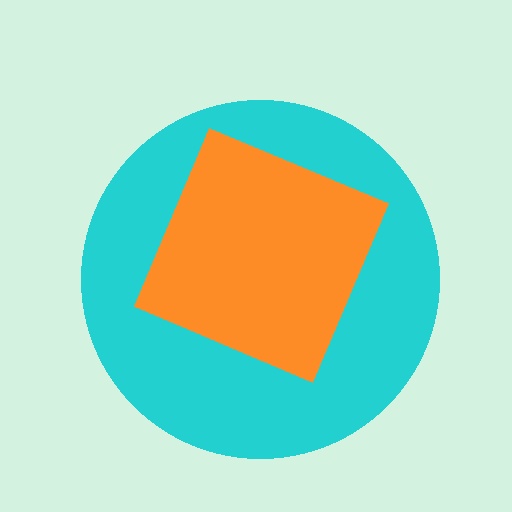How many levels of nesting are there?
2.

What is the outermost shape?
The cyan circle.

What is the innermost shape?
The orange diamond.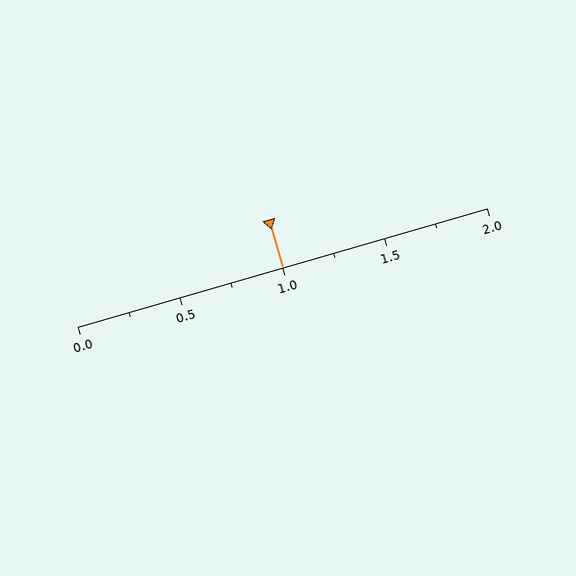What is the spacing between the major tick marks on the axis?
The major ticks are spaced 0.5 apart.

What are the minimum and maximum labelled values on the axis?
The axis runs from 0.0 to 2.0.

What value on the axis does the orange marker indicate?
The marker indicates approximately 1.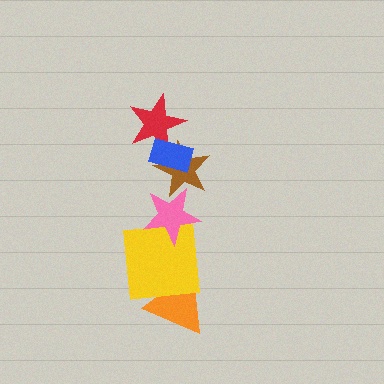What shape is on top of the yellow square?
The pink star is on top of the yellow square.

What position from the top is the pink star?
The pink star is 4th from the top.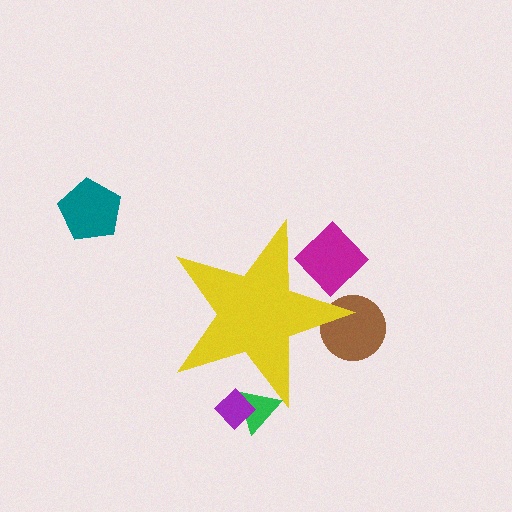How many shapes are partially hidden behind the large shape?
4 shapes are partially hidden.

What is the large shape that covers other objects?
A yellow star.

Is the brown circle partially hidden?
Yes, the brown circle is partially hidden behind the yellow star.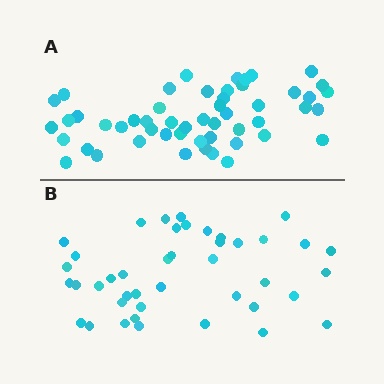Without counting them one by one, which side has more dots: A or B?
Region A (the top region) has more dots.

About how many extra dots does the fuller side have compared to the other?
Region A has roughly 10 or so more dots than region B.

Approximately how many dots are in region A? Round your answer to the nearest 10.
About 50 dots. (The exact count is 52, which rounds to 50.)